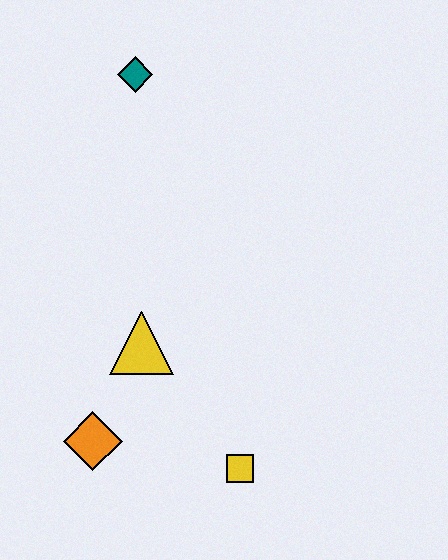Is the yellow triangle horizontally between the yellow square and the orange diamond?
Yes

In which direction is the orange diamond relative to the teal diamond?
The orange diamond is below the teal diamond.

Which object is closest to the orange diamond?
The yellow triangle is closest to the orange diamond.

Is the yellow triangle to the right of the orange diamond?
Yes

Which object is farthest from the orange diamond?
The teal diamond is farthest from the orange diamond.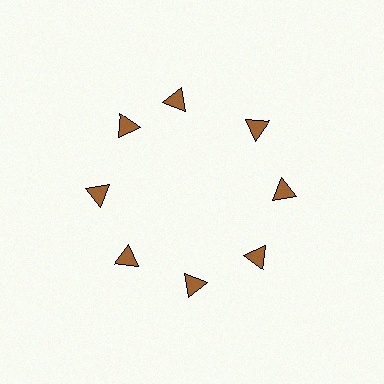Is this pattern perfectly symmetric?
No. The 8 brown triangles are arranged in a ring, but one element near the 12 o'clock position is rotated out of alignment along the ring, breaking the 8-fold rotational symmetry.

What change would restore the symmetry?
The symmetry would be restored by rotating it back into even spacing with its neighbors so that all 8 triangles sit at equal angles and equal distance from the center.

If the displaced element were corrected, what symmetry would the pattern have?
It would have 8-fold rotational symmetry — the pattern would map onto itself every 45 degrees.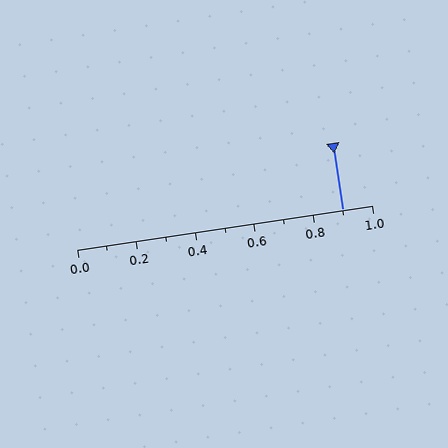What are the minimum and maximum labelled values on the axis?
The axis runs from 0.0 to 1.0.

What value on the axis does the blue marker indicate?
The marker indicates approximately 0.9.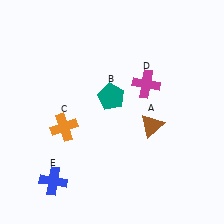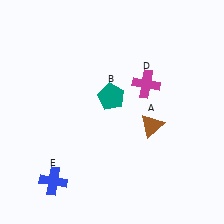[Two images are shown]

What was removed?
The orange cross (C) was removed in Image 2.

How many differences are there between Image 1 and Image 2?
There is 1 difference between the two images.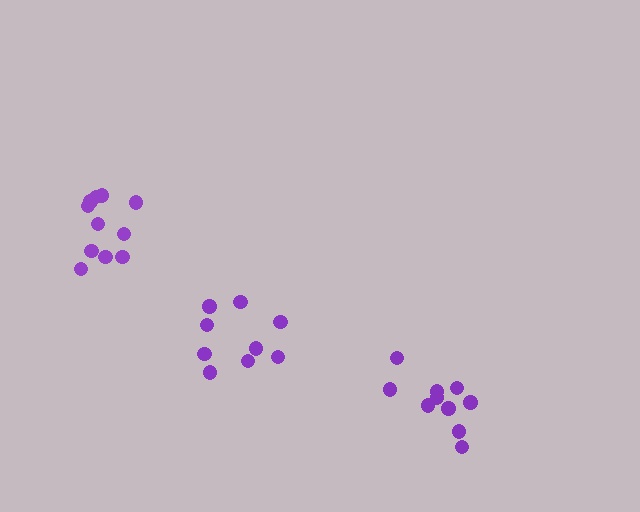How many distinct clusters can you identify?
There are 3 distinct clusters.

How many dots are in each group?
Group 1: 11 dots, Group 2: 9 dots, Group 3: 10 dots (30 total).